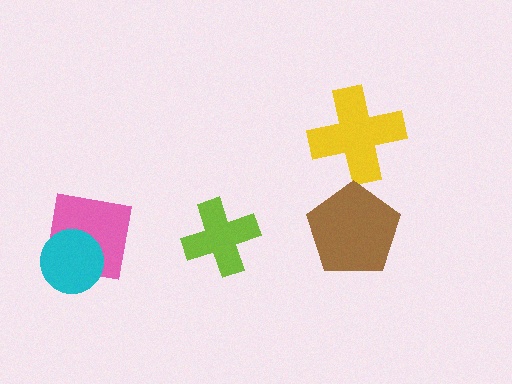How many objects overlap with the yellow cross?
0 objects overlap with the yellow cross.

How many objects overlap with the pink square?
1 object overlaps with the pink square.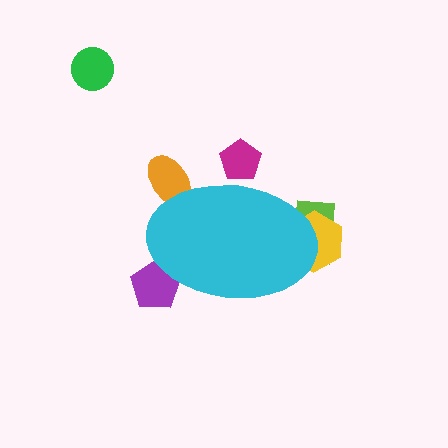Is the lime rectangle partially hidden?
Yes, the lime rectangle is partially hidden behind the cyan ellipse.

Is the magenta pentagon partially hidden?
Yes, the magenta pentagon is partially hidden behind the cyan ellipse.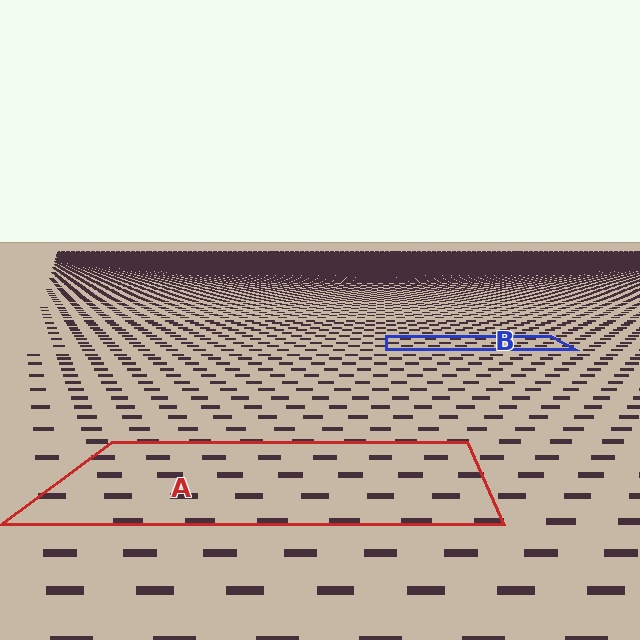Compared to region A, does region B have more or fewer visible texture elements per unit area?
Region B has more texture elements per unit area — they are packed more densely because it is farther away.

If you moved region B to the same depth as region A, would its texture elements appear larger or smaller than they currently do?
They would appear larger. At a closer depth, the same texture elements are projected at a bigger on-screen size.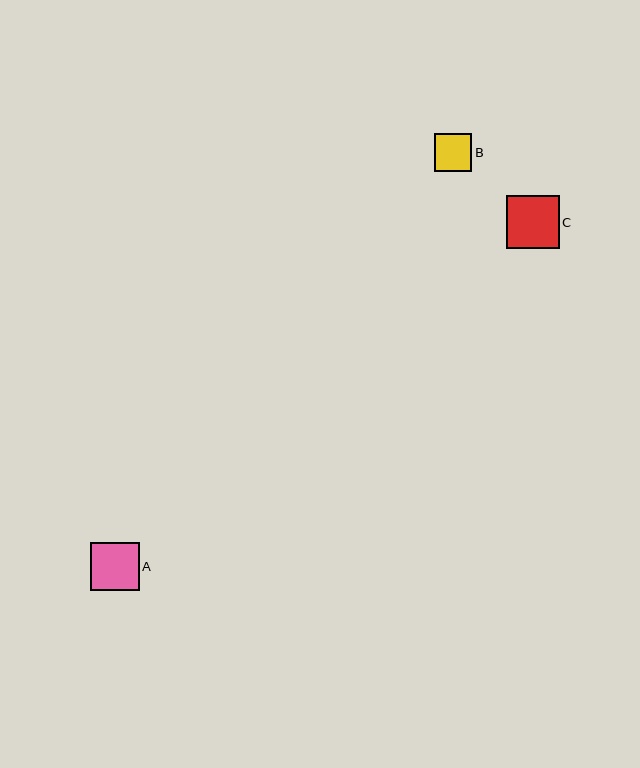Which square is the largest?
Square C is the largest with a size of approximately 53 pixels.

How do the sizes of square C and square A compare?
Square C and square A are approximately the same size.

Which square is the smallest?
Square B is the smallest with a size of approximately 38 pixels.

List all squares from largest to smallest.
From largest to smallest: C, A, B.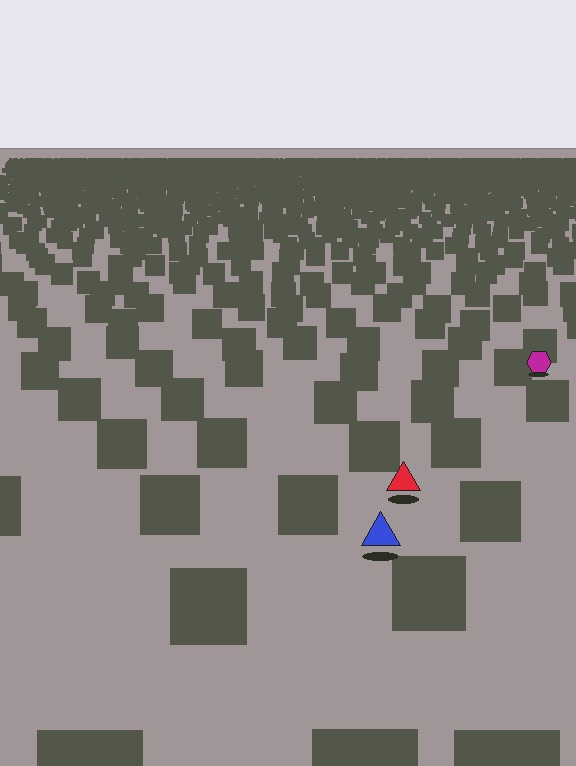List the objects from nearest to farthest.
From nearest to farthest: the blue triangle, the red triangle, the magenta hexagon.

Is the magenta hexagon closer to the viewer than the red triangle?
No. The red triangle is closer — you can tell from the texture gradient: the ground texture is coarser near it.